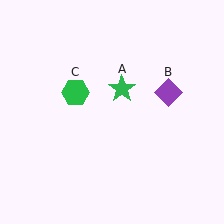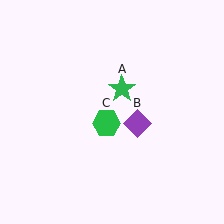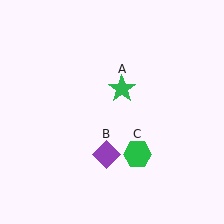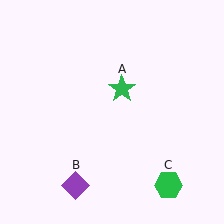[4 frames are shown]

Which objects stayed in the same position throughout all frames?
Green star (object A) remained stationary.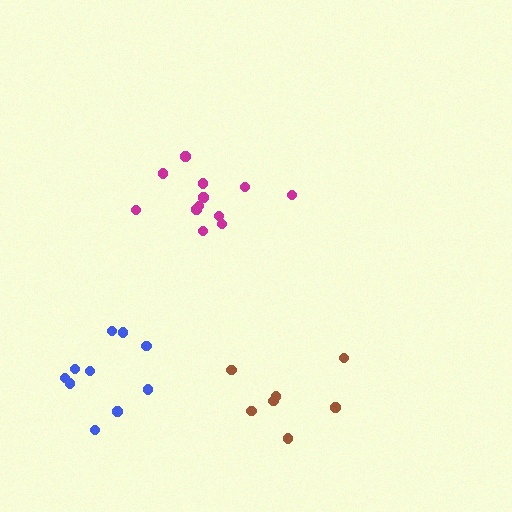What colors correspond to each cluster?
The clusters are colored: brown, magenta, blue.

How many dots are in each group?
Group 1: 7 dots, Group 2: 12 dots, Group 3: 10 dots (29 total).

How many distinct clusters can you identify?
There are 3 distinct clusters.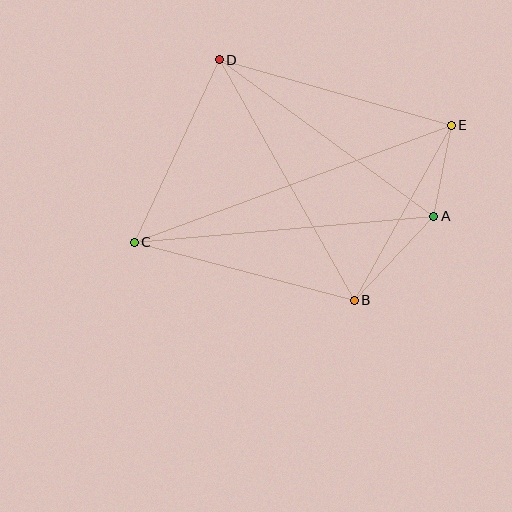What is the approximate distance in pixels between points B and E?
The distance between B and E is approximately 200 pixels.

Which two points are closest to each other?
Points A and E are closest to each other.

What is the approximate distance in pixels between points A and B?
The distance between A and B is approximately 116 pixels.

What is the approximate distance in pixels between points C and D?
The distance between C and D is approximately 201 pixels.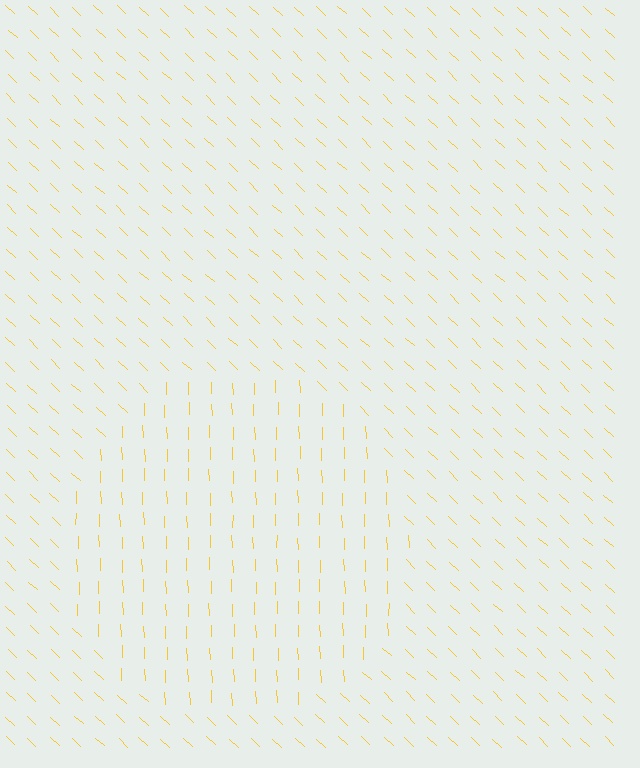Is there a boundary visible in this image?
Yes, there is a texture boundary formed by a change in line orientation.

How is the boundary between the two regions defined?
The boundary is defined purely by a change in line orientation (approximately 45 degrees difference). All lines are the same color and thickness.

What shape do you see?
I see a circle.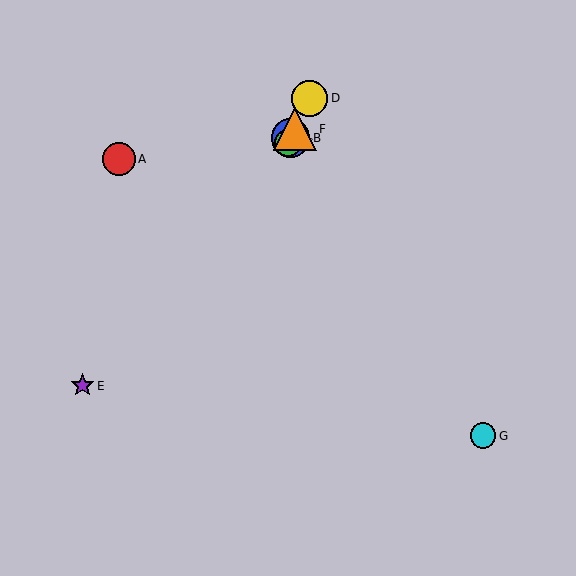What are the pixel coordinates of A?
Object A is at (119, 159).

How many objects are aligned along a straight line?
4 objects (B, C, D, F) are aligned along a straight line.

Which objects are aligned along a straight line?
Objects B, C, D, F are aligned along a straight line.